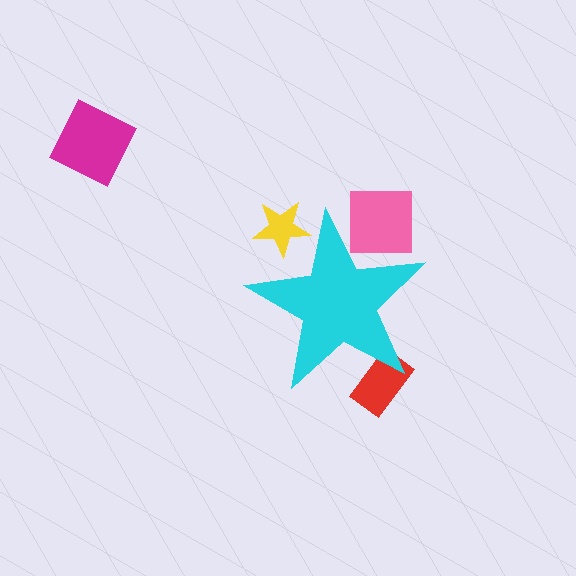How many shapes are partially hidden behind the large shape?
3 shapes are partially hidden.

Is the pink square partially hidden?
Yes, the pink square is partially hidden behind the cyan star.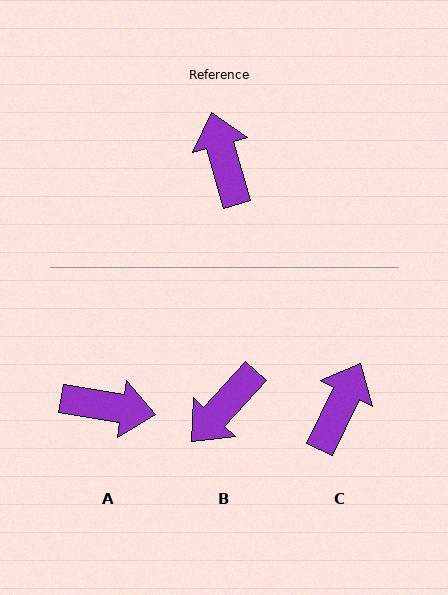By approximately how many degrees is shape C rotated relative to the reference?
Approximately 42 degrees clockwise.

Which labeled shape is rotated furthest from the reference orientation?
B, about 122 degrees away.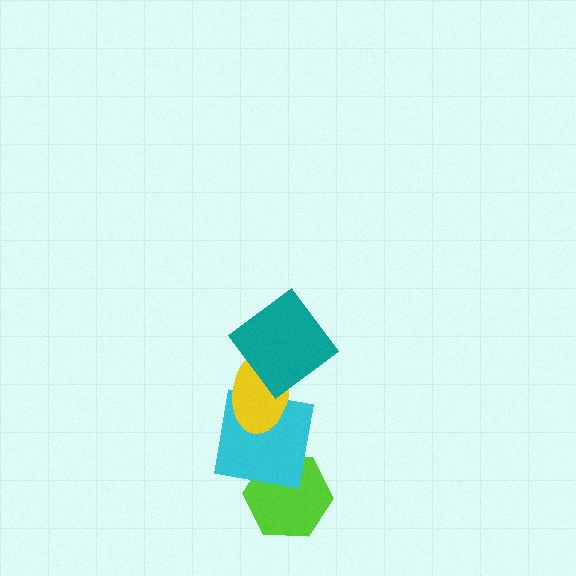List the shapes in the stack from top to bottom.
From top to bottom: the teal diamond, the yellow ellipse, the cyan square, the lime hexagon.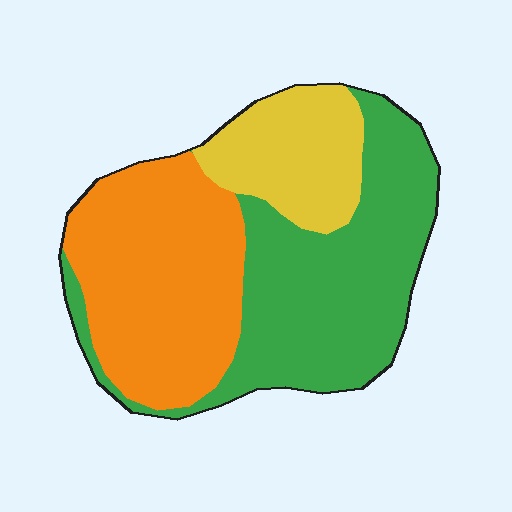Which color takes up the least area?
Yellow, at roughly 20%.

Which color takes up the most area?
Green, at roughly 45%.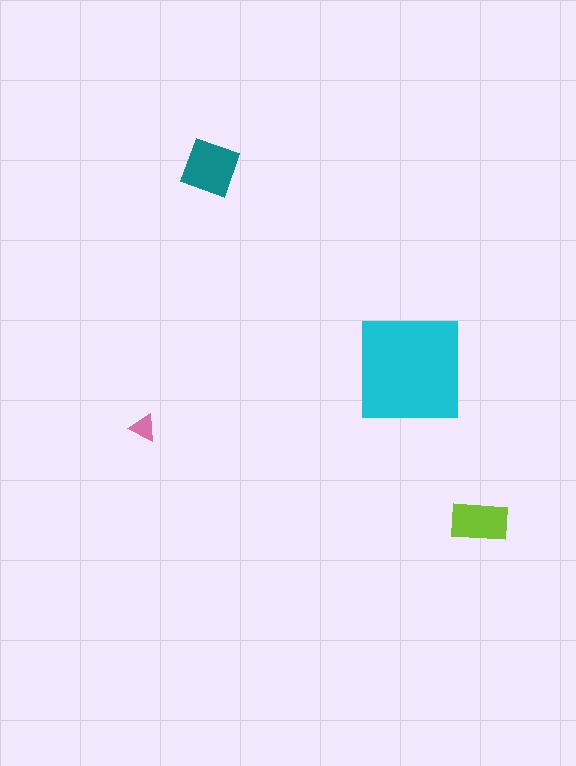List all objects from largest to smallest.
The cyan square, the teal diamond, the lime rectangle, the pink triangle.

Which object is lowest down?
The lime rectangle is bottommost.